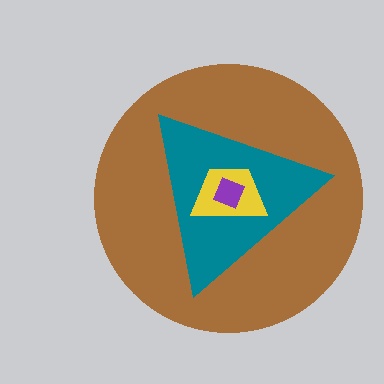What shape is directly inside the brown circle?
The teal triangle.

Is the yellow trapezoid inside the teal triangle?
Yes.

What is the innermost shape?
The purple square.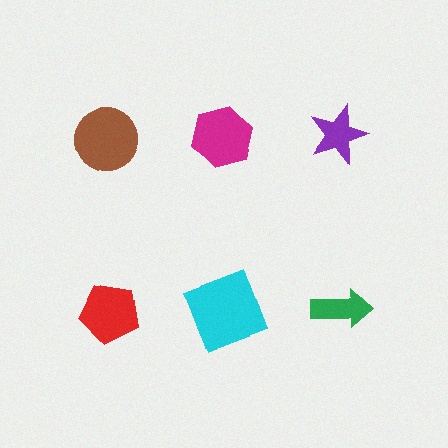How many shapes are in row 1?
3 shapes.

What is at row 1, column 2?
A magenta hexagon.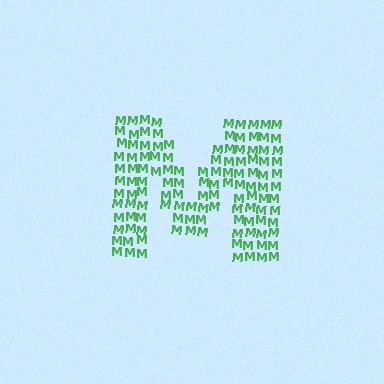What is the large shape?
The large shape is the letter M.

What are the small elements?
The small elements are letter M's.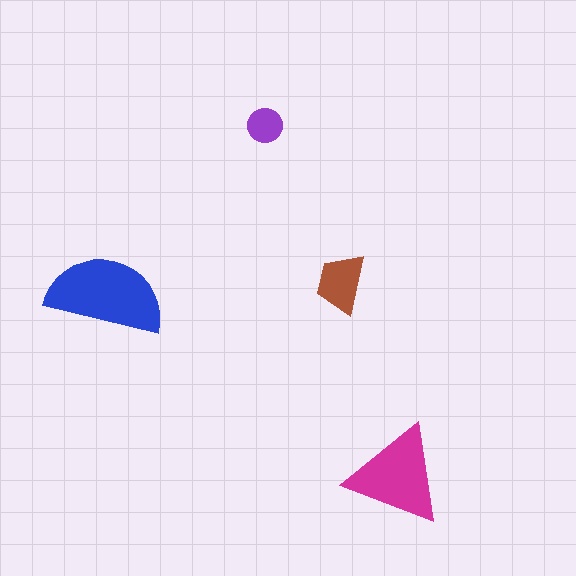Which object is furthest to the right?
The magenta triangle is rightmost.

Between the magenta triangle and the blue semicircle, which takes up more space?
The blue semicircle.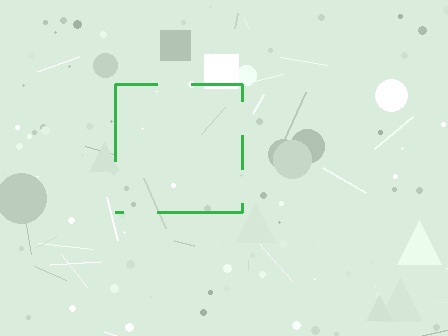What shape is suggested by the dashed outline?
The dashed outline suggests a square.